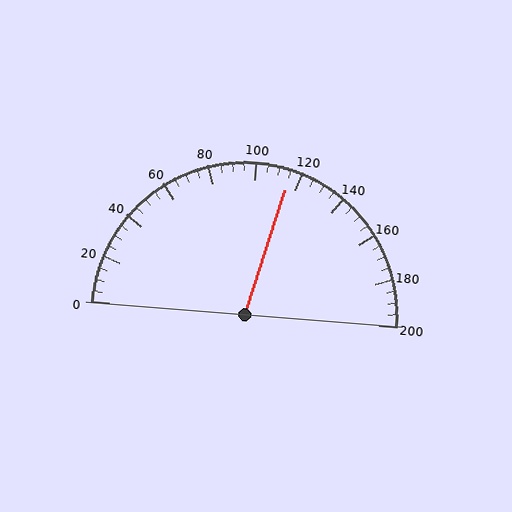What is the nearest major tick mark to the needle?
The nearest major tick mark is 120.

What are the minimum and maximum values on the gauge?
The gauge ranges from 0 to 200.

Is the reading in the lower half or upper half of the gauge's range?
The reading is in the upper half of the range (0 to 200).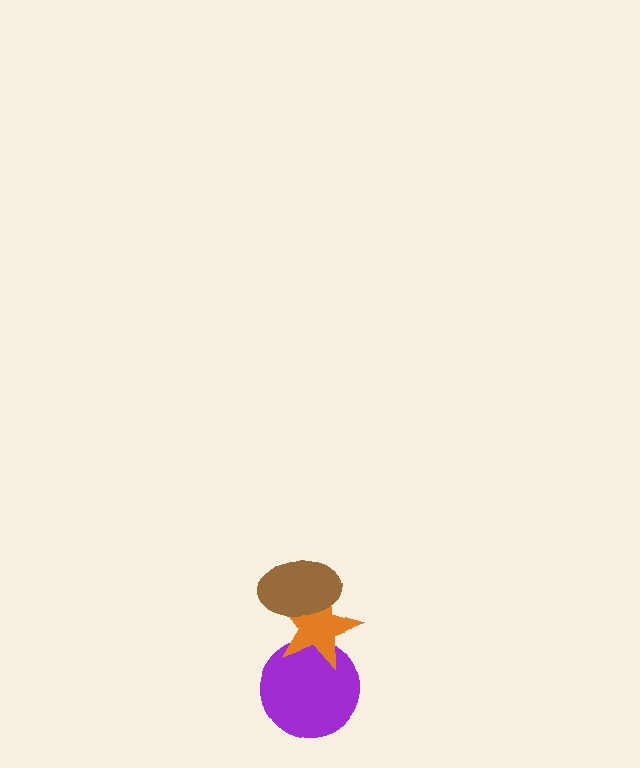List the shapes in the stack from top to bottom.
From top to bottom: the brown ellipse, the orange star, the purple circle.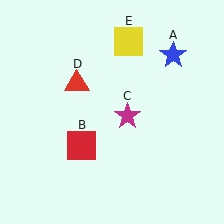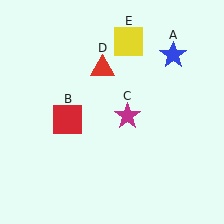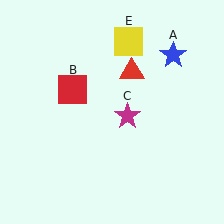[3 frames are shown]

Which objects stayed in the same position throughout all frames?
Blue star (object A) and magenta star (object C) and yellow square (object E) remained stationary.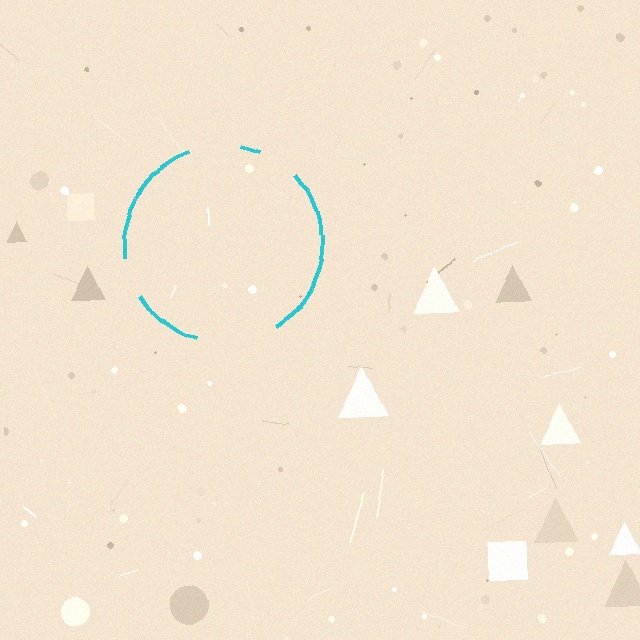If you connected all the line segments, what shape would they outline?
They would outline a circle.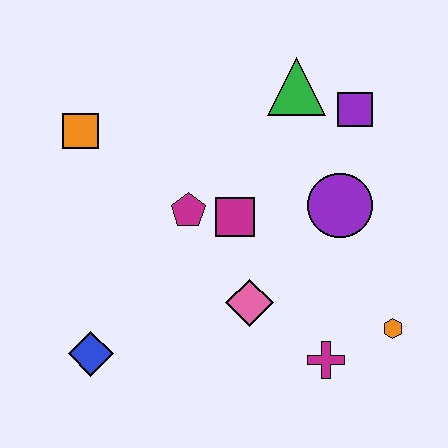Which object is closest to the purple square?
The green triangle is closest to the purple square.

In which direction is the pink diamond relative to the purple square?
The pink diamond is below the purple square.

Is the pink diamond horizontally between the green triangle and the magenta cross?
No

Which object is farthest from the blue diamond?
The purple square is farthest from the blue diamond.